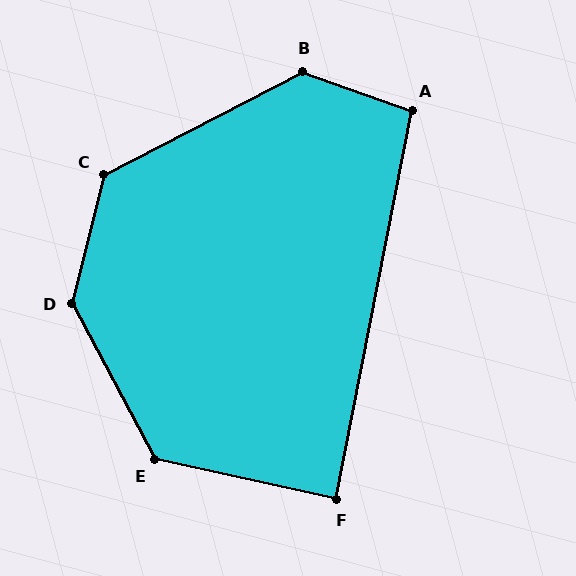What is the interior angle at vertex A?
Approximately 98 degrees (obtuse).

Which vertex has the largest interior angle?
D, at approximately 138 degrees.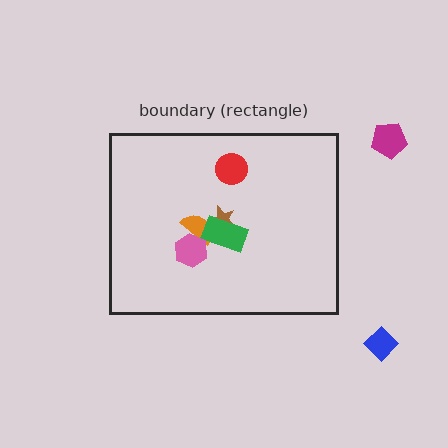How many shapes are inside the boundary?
5 inside, 2 outside.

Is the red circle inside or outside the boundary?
Inside.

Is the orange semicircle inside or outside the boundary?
Inside.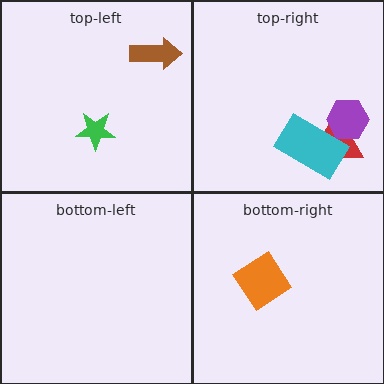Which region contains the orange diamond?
The bottom-right region.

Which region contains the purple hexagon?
The top-right region.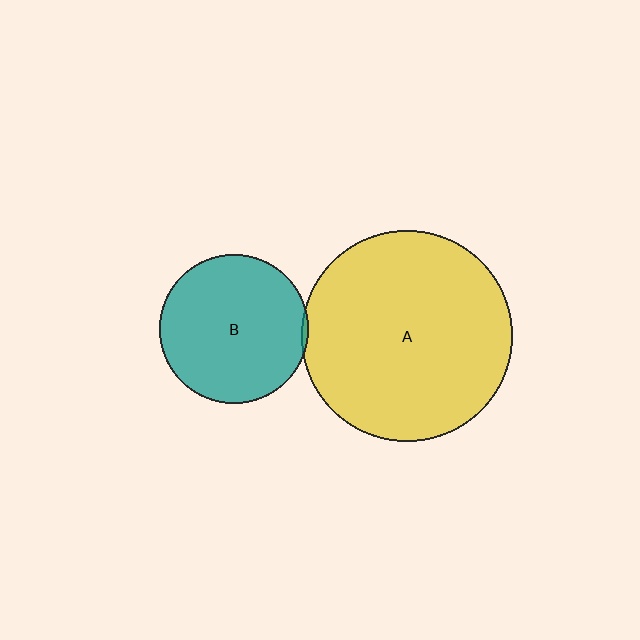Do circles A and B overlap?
Yes.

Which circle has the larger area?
Circle A (yellow).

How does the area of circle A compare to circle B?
Approximately 2.0 times.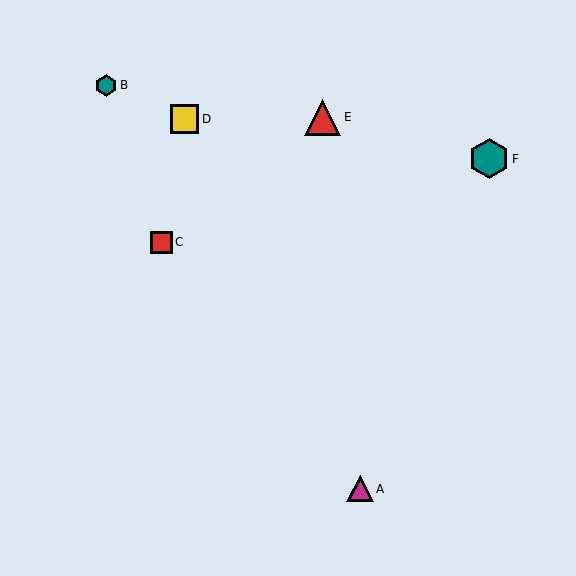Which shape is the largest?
The teal hexagon (labeled F) is the largest.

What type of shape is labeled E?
Shape E is a red triangle.